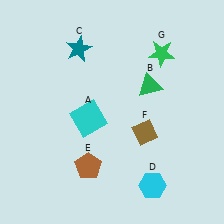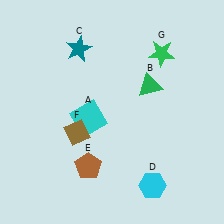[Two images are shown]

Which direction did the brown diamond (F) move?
The brown diamond (F) moved left.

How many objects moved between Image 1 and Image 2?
1 object moved between the two images.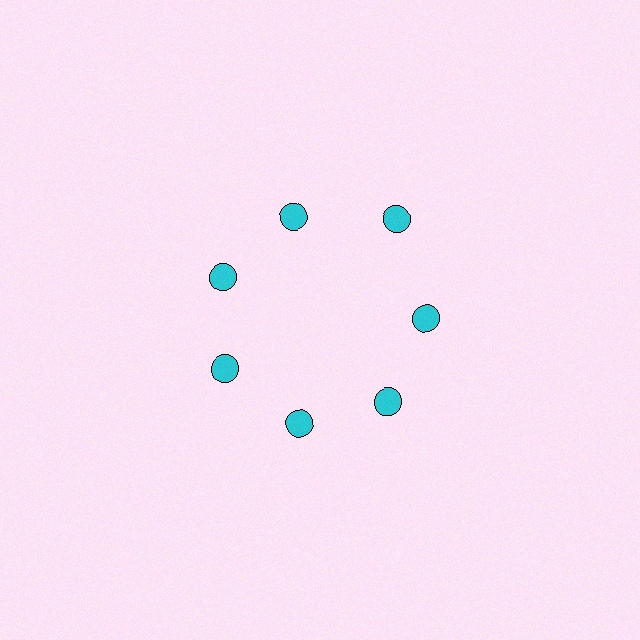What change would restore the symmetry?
The symmetry would be restored by moving it inward, back onto the ring so that all 7 circles sit at equal angles and equal distance from the center.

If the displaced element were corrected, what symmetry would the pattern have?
It would have 7-fold rotational symmetry — the pattern would map onto itself every 51 degrees.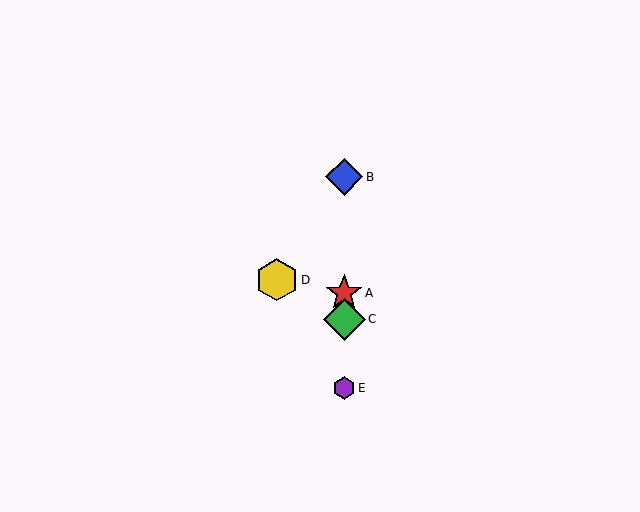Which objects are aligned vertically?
Objects A, B, C, E are aligned vertically.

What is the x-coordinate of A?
Object A is at x≈344.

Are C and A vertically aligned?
Yes, both are at x≈344.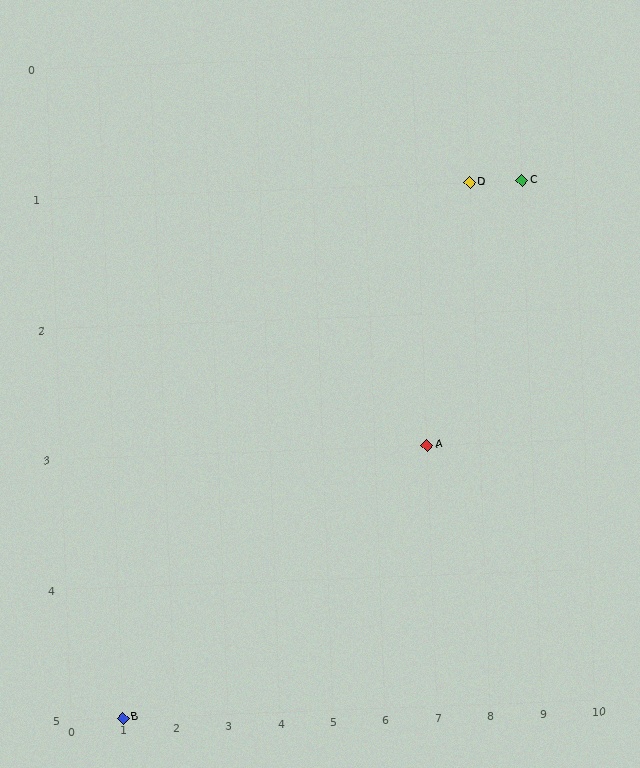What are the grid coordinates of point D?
Point D is at grid coordinates (8, 1).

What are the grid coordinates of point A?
Point A is at grid coordinates (7, 3).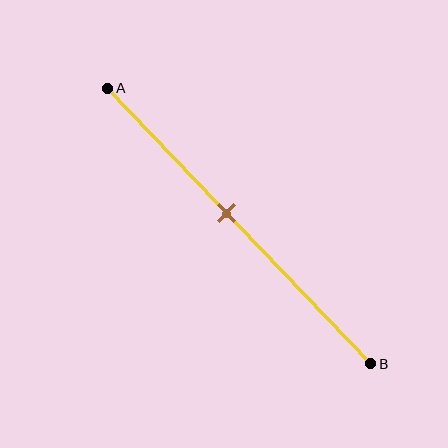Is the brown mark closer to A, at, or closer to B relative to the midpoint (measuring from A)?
The brown mark is closer to point A than the midpoint of segment AB.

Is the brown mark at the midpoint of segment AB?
No, the mark is at about 45% from A, not at the 50% midpoint.